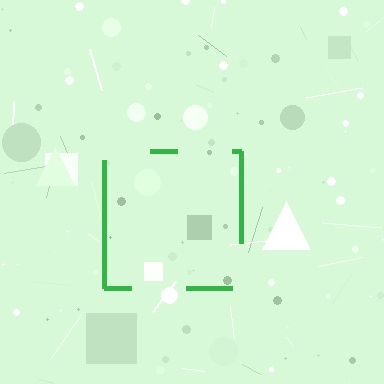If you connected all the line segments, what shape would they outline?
They would outline a square.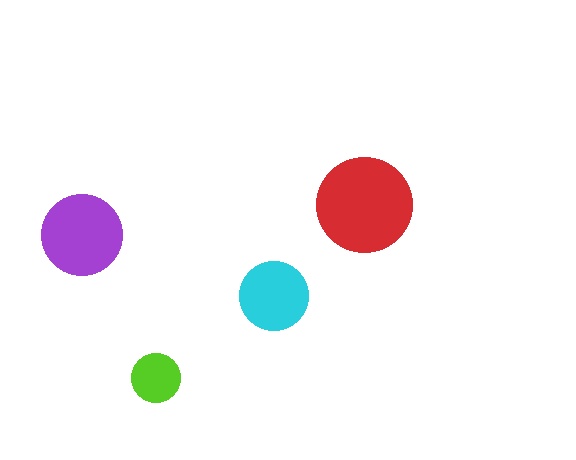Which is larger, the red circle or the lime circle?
The red one.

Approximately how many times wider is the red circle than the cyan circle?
About 1.5 times wider.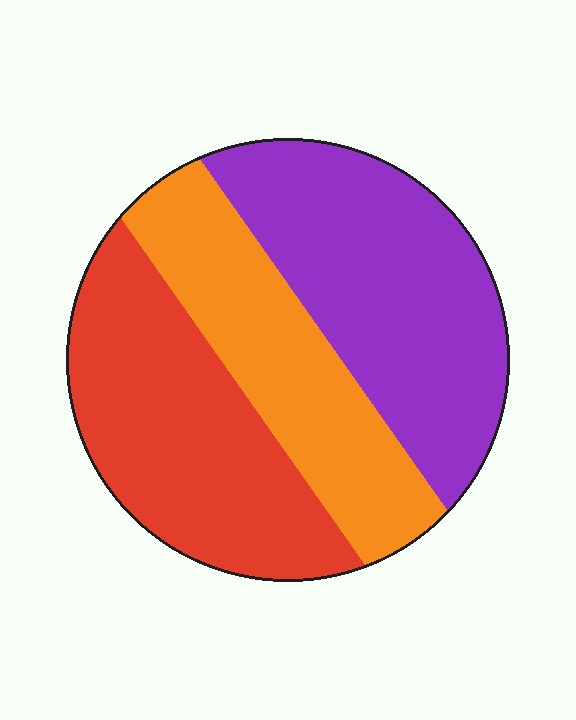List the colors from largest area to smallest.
From largest to smallest: purple, red, orange.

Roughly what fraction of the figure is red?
Red covers 34% of the figure.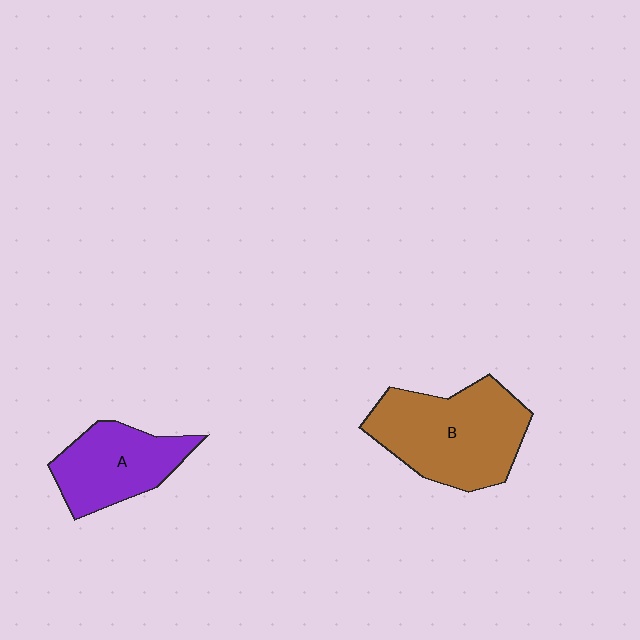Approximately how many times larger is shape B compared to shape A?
Approximately 1.5 times.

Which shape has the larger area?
Shape B (brown).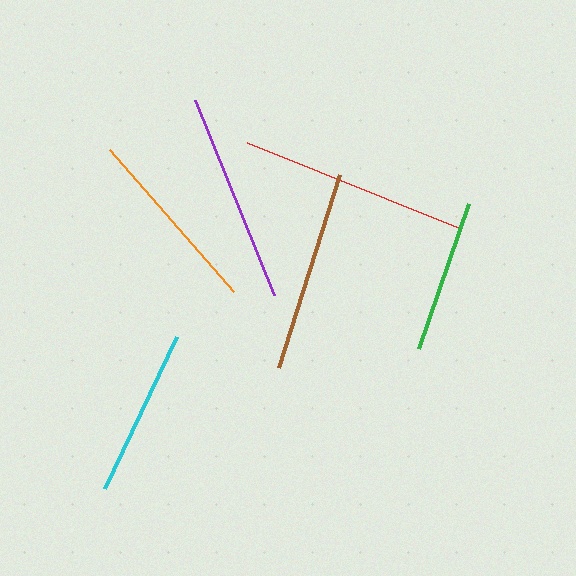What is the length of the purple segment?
The purple segment is approximately 210 pixels long.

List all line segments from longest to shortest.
From longest to shortest: red, purple, brown, orange, cyan, green.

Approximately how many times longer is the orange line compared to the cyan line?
The orange line is approximately 1.1 times the length of the cyan line.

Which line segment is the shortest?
The green line is the shortest at approximately 153 pixels.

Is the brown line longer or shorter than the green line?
The brown line is longer than the green line.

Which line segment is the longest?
The red line is the longest at approximately 228 pixels.